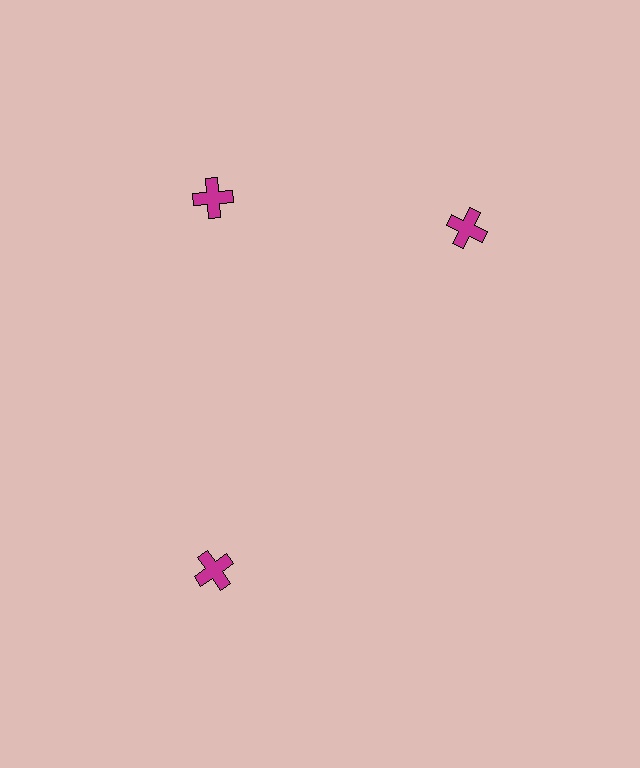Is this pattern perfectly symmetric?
No. The 3 magenta crosses are arranged in a ring, but one element near the 3 o'clock position is rotated out of alignment along the ring, breaking the 3-fold rotational symmetry.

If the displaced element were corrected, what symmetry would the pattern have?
It would have 3-fold rotational symmetry — the pattern would map onto itself every 120 degrees.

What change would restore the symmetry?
The symmetry would be restored by rotating it back into even spacing with its neighbors so that all 3 crosses sit at equal angles and equal distance from the center.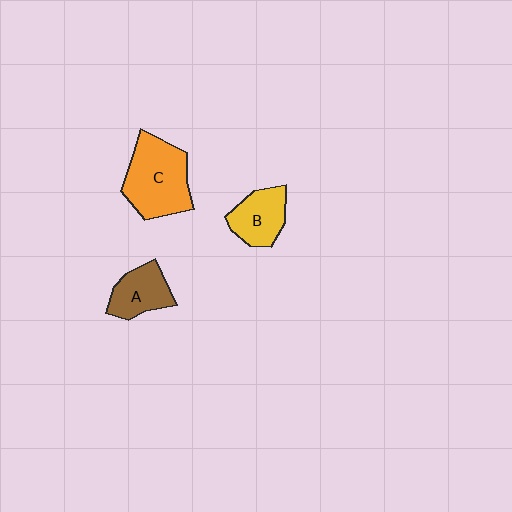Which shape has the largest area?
Shape C (orange).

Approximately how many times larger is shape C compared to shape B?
Approximately 1.6 times.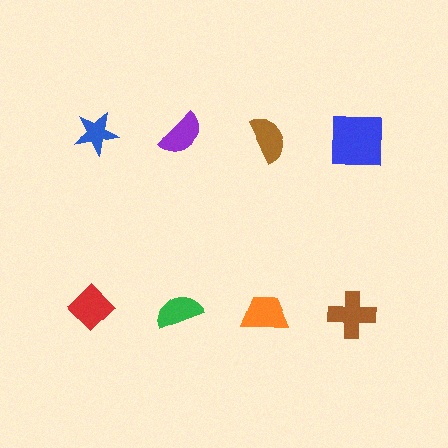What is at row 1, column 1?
A blue star.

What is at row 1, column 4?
A blue square.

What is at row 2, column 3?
An orange trapezoid.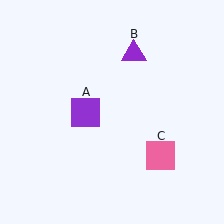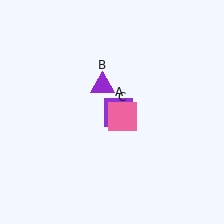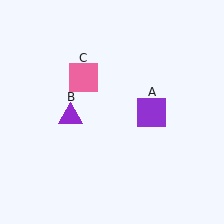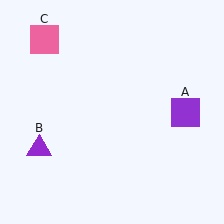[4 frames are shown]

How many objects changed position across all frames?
3 objects changed position: purple square (object A), purple triangle (object B), pink square (object C).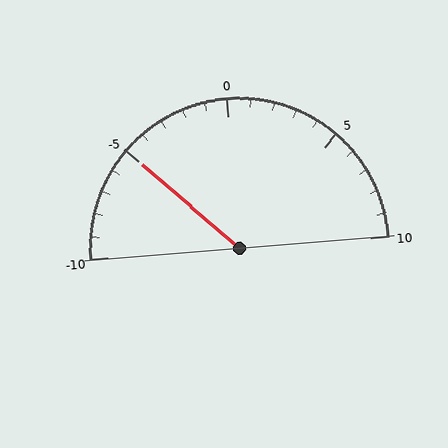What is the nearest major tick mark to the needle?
The nearest major tick mark is -5.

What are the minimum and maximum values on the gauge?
The gauge ranges from -10 to 10.